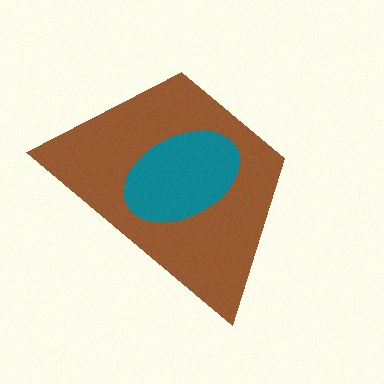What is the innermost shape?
The teal ellipse.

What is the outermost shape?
The brown trapezoid.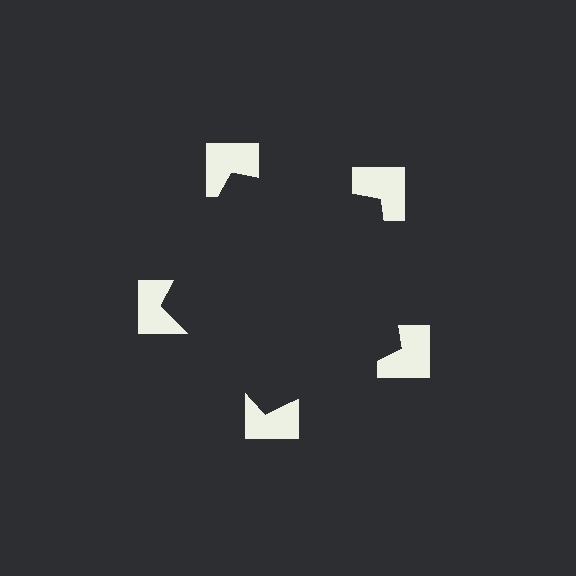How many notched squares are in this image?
There are 5 — one at each vertex of the illusory pentagon.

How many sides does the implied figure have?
5 sides.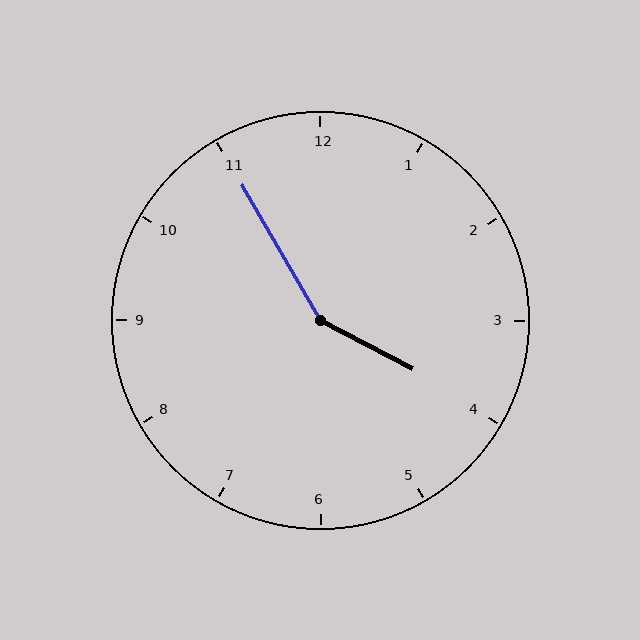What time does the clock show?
3:55.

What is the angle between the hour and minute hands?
Approximately 148 degrees.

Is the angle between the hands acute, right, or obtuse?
It is obtuse.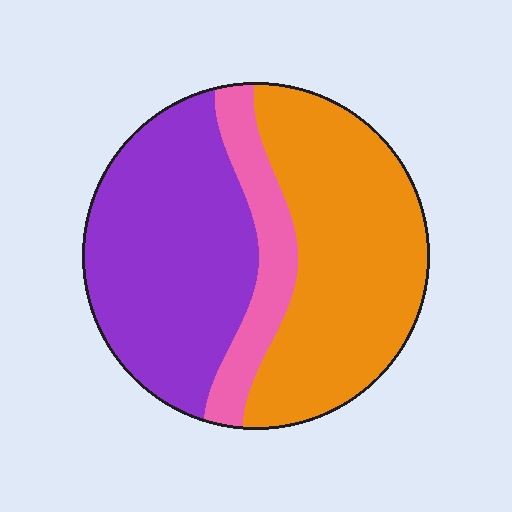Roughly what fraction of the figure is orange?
Orange covers about 45% of the figure.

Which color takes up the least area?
Pink, at roughly 15%.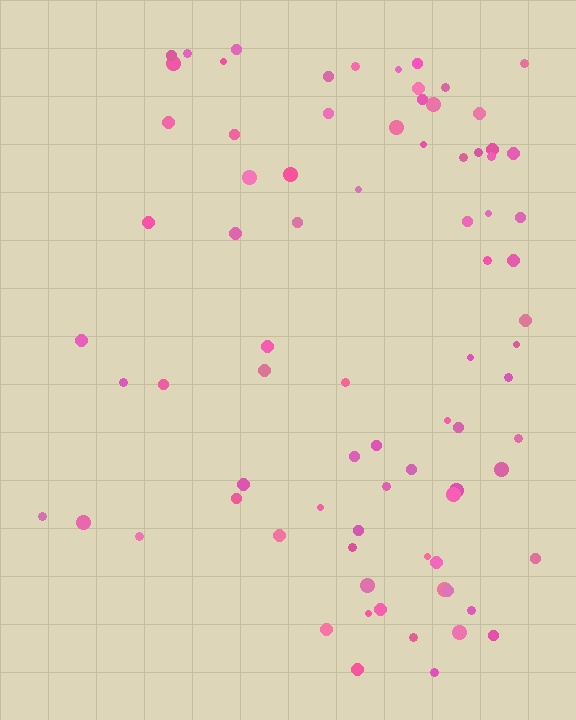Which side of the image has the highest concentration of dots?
The right.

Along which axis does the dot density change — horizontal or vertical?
Horizontal.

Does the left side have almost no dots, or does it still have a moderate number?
Still a moderate number, just noticeably fewer than the right.